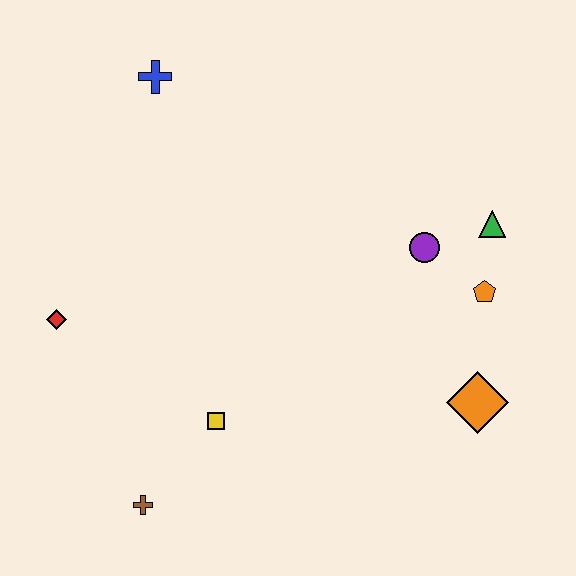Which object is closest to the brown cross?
The yellow square is closest to the brown cross.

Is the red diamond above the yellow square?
Yes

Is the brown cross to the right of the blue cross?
No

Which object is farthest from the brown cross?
The green triangle is farthest from the brown cross.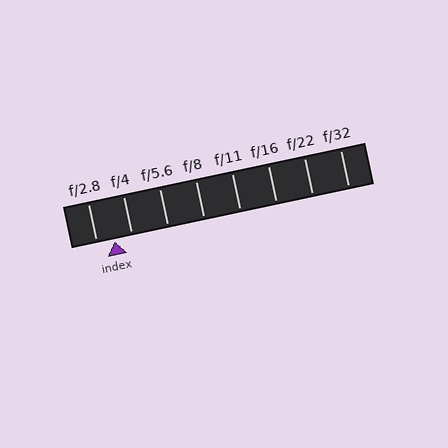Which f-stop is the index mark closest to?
The index mark is closest to f/2.8.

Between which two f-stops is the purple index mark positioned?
The index mark is between f/2.8 and f/4.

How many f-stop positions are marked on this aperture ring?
There are 8 f-stop positions marked.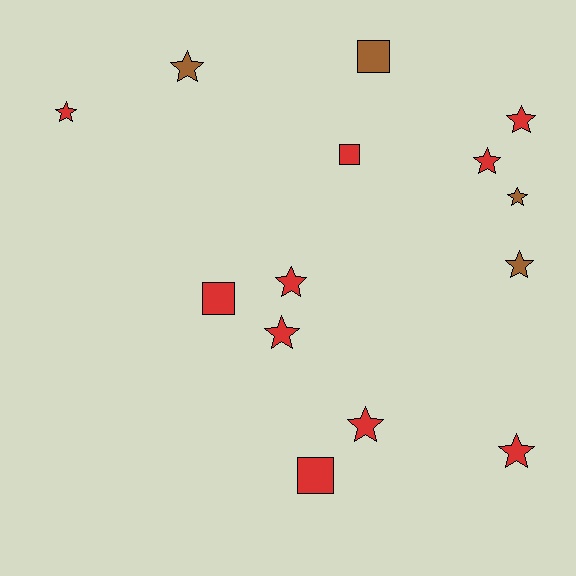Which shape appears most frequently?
Star, with 10 objects.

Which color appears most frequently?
Red, with 10 objects.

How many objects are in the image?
There are 14 objects.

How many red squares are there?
There are 3 red squares.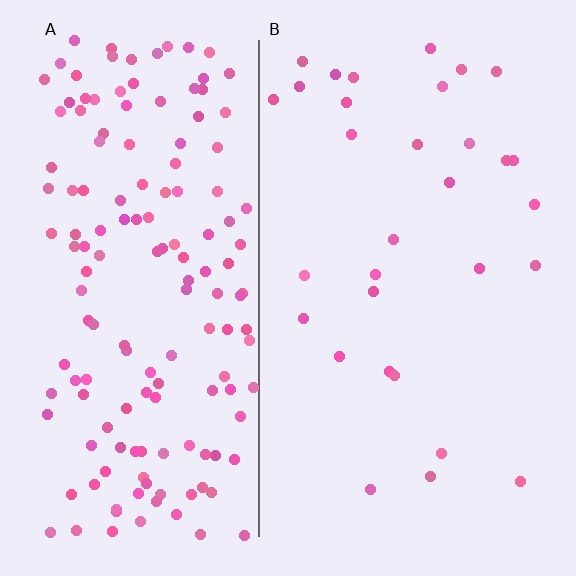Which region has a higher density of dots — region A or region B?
A (the left).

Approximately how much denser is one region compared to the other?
Approximately 5.0× — region A over region B.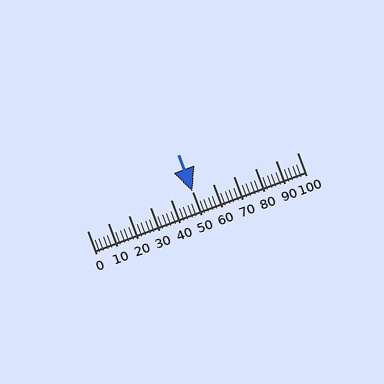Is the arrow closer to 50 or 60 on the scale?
The arrow is closer to 50.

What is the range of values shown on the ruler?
The ruler shows values from 0 to 100.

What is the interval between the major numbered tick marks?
The major tick marks are spaced 10 units apart.